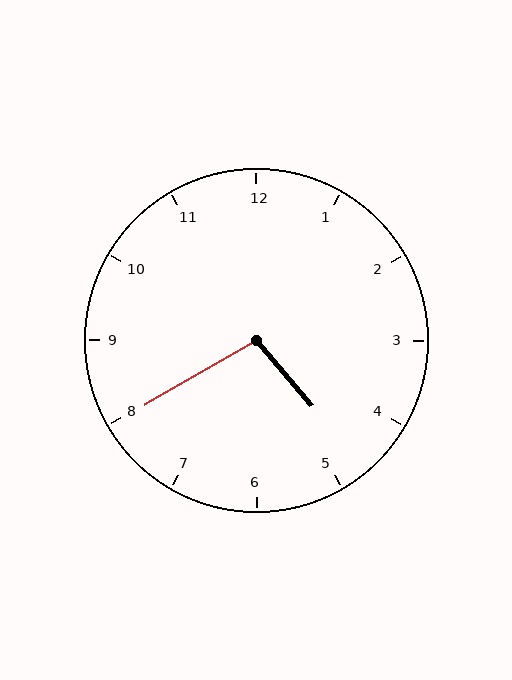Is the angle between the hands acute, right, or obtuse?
It is obtuse.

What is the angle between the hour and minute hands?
Approximately 100 degrees.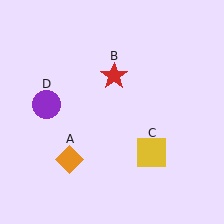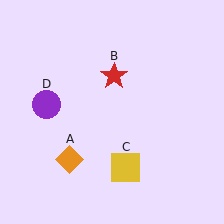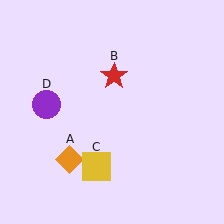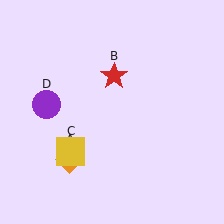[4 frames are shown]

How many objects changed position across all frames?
1 object changed position: yellow square (object C).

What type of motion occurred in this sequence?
The yellow square (object C) rotated clockwise around the center of the scene.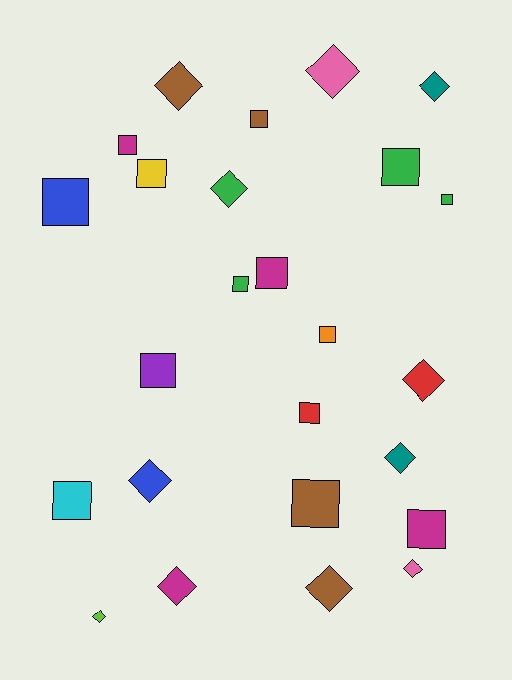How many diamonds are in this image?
There are 11 diamonds.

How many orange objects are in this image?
There is 1 orange object.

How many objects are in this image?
There are 25 objects.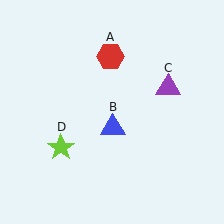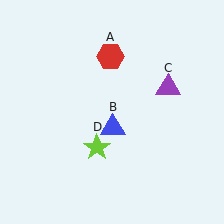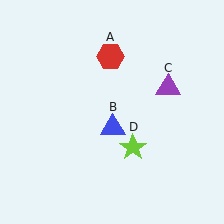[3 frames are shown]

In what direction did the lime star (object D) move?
The lime star (object D) moved right.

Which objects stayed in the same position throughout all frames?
Red hexagon (object A) and blue triangle (object B) and purple triangle (object C) remained stationary.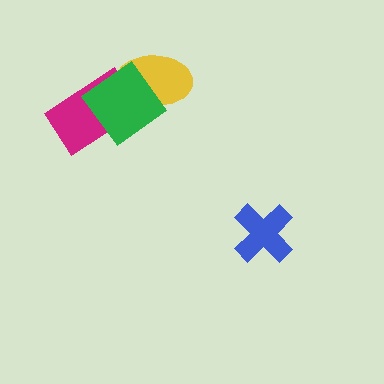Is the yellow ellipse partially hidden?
Yes, it is partially covered by another shape.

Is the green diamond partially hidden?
No, no other shape covers it.